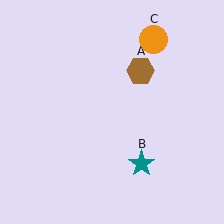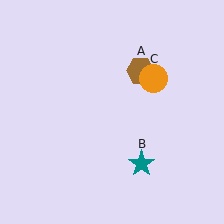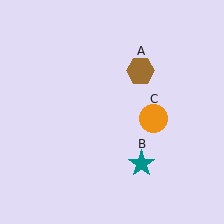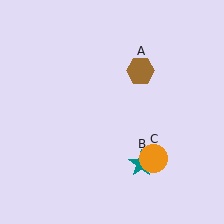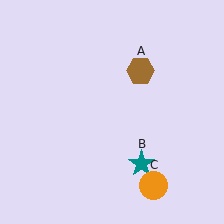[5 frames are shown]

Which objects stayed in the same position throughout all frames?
Brown hexagon (object A) and teal star (object B) remained stationary.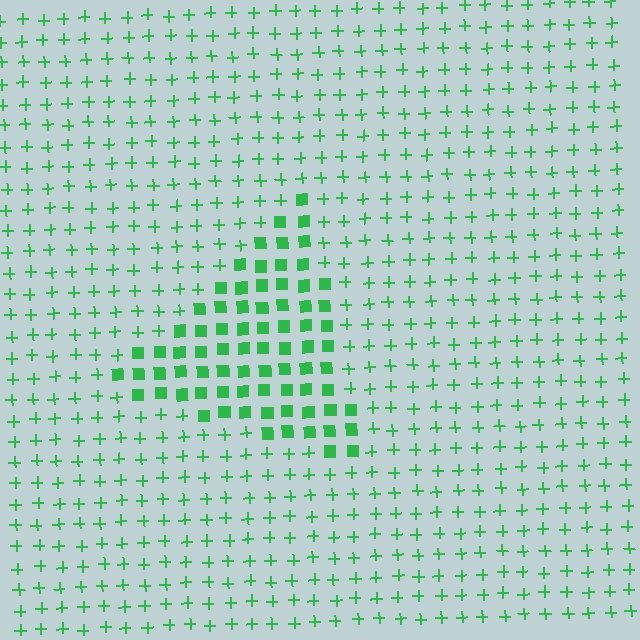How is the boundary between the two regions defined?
The boundary is defined by a change in element shape: squares inside vs. plus signs outside. All elements share the same color and spacing.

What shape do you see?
I see a triangle.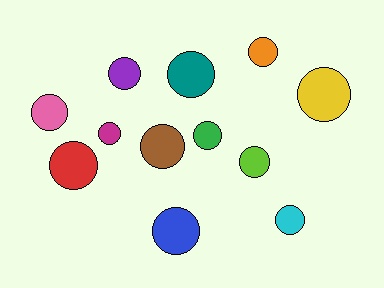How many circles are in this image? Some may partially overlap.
There are 12 circles.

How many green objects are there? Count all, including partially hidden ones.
There is 1 green object.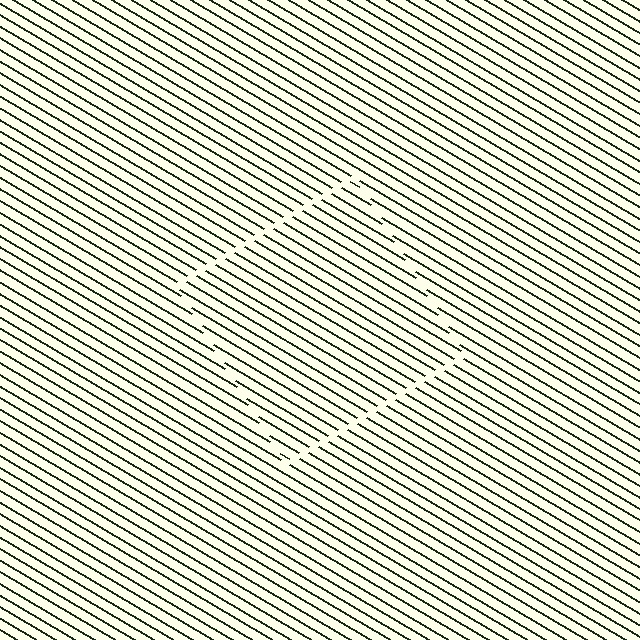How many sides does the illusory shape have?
4 sides — the line-ends trace a square.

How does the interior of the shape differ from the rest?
The interior of the shape contains the same grating, shifted by half a period — the contour is defined by the phase discontinuity where line-ends from the inner and outer gratings abut.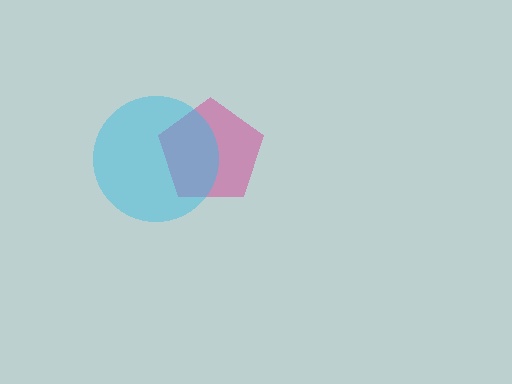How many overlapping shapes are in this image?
There are 2 overlapping shapes in the image.